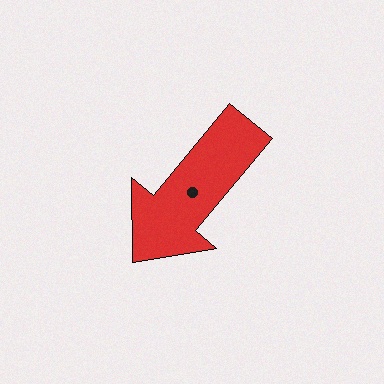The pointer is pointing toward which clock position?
Roughly 7 o'clock.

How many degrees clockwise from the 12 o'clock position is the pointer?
Approximately 220 degrees.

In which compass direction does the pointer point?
Southwest.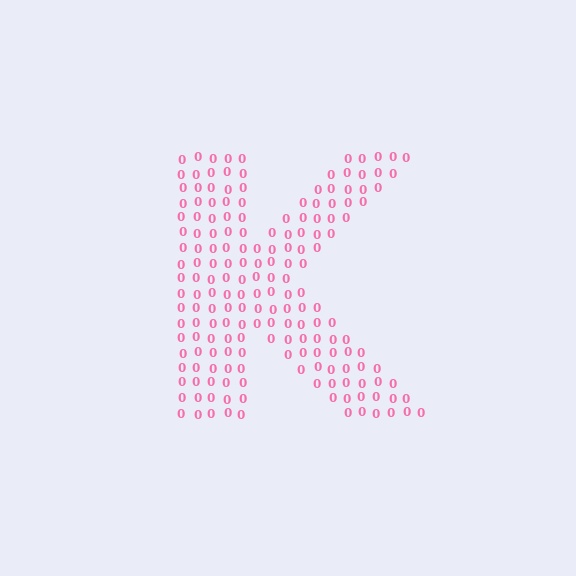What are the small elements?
The small elements are digit 0's.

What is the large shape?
The large shape is the letter K.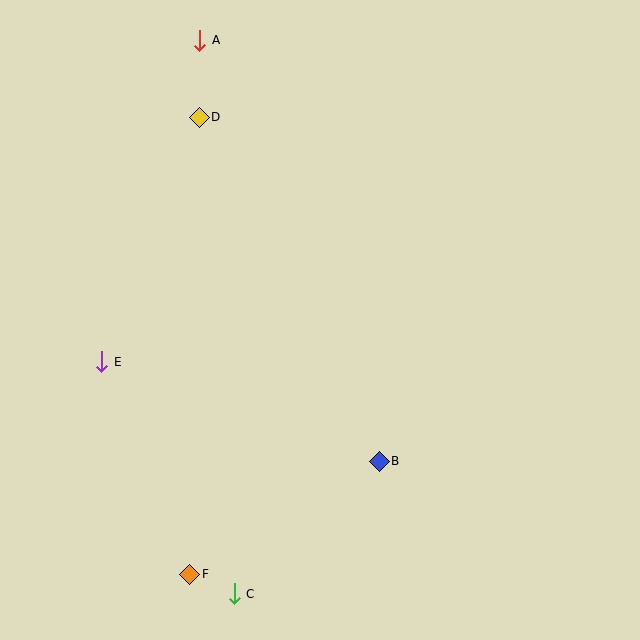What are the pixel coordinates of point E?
Point E is at (102, 362).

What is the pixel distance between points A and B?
The distance between A and B is 457 pixels.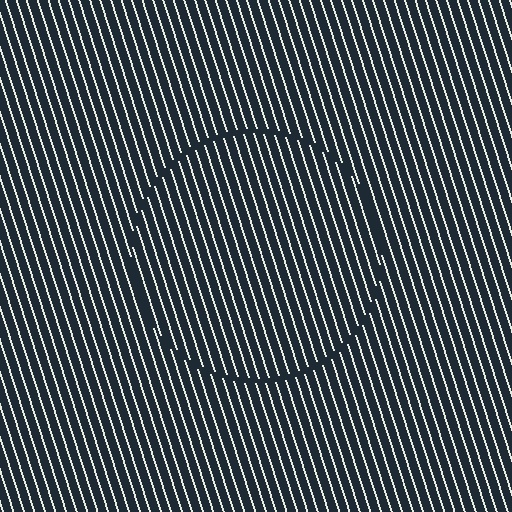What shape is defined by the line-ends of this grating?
An illusory circle. The interior of the shape contains the same grating, shifted by half a period — the contour is defined by the phase discontinuity where line-ends from the inner and outer gratings abut.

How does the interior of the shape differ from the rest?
The interior of the shape contains the same grating, shifted by half a period — the contour is defined by the phase discontinuity where line-ends from the inner and outer gratings abut.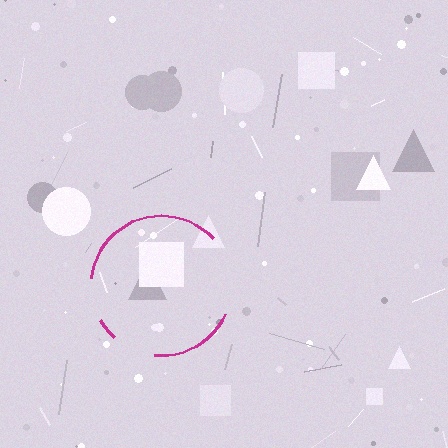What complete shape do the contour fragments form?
The contour fragments form a circle.